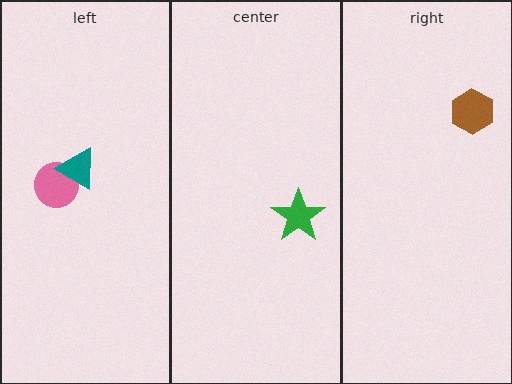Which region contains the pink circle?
The left region.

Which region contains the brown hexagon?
The right region.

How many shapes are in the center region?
1.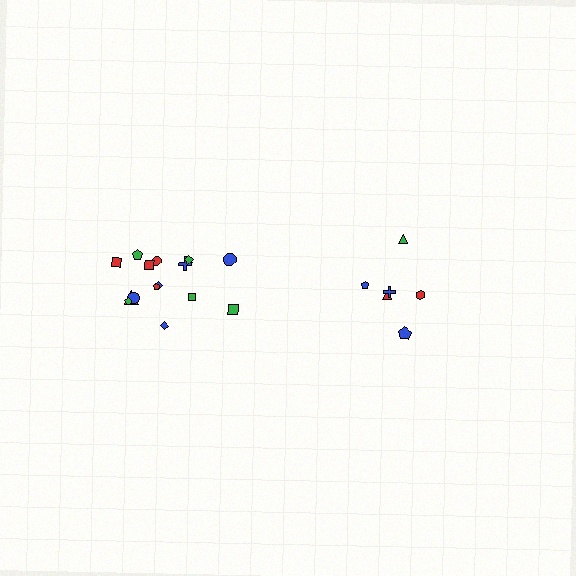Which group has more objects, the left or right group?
The left group.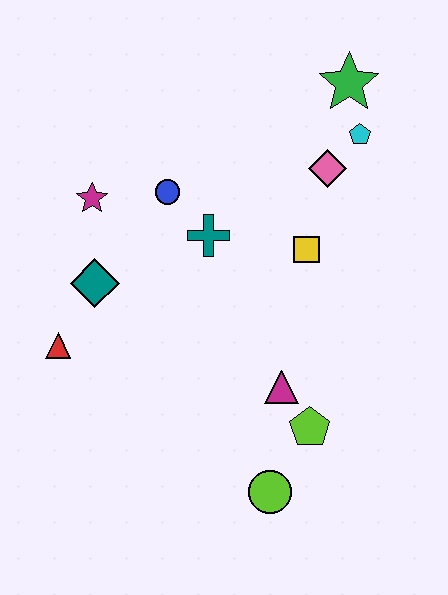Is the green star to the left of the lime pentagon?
No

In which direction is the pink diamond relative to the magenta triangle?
The pink diamond is above the magenta triangle.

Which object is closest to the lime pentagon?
The magenta triangle is closest to the lime pentagon.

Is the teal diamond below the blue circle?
Yes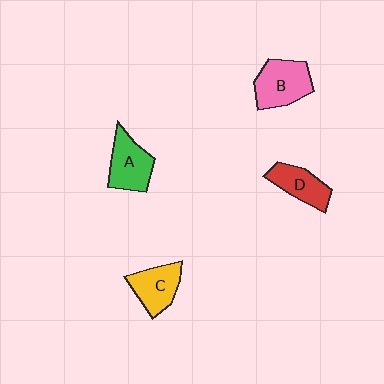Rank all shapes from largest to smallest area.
From largest to smallest: B (pink), A (green), C (yellow), D (red).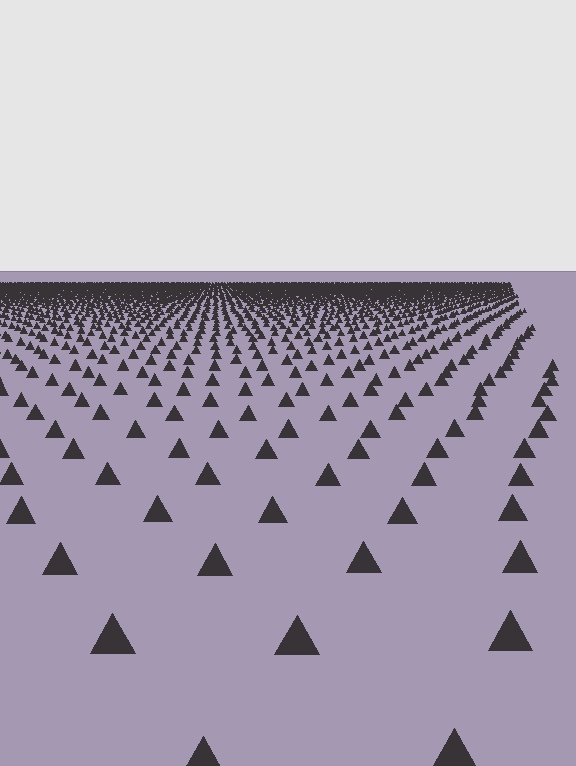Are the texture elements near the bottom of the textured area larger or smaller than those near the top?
Larger. Near the bottom, elements are closer to the viewer and appear at a bigger on-screen size.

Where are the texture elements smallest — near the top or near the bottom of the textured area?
Near the top.